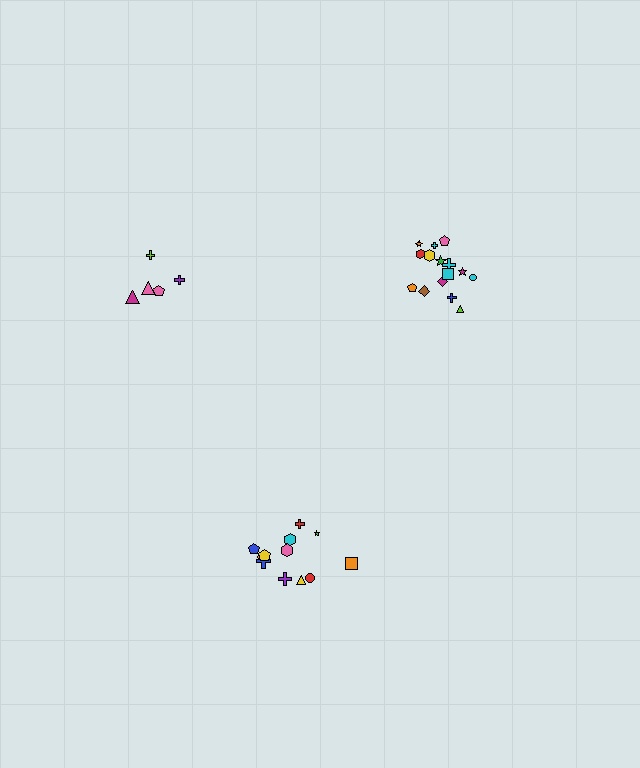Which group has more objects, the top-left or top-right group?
The top-right group.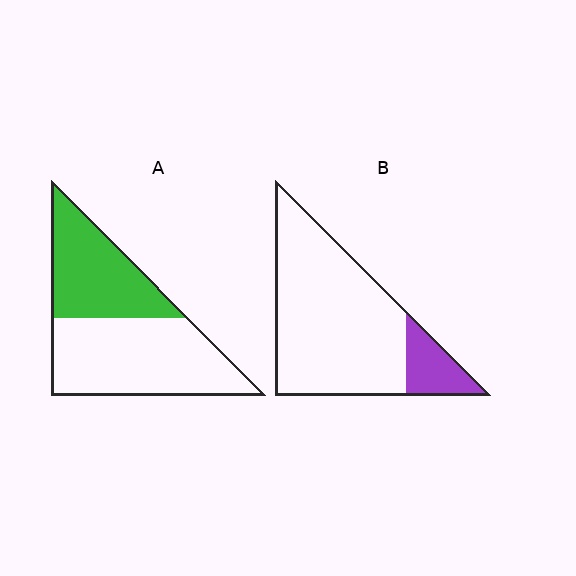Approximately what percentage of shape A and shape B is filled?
A is approximately 40% and B is approximately 15%.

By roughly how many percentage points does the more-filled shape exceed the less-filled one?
By roughly 25 percentage points (A over B).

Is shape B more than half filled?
No.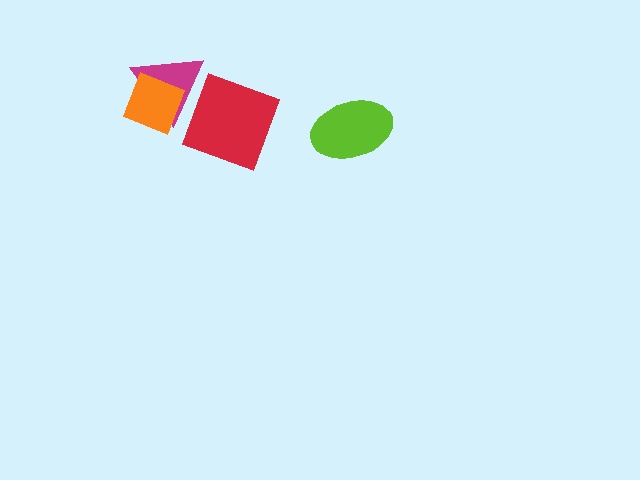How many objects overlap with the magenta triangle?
1 object overlaps with the magenta triangle.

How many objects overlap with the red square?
0 objects overlap with the red square.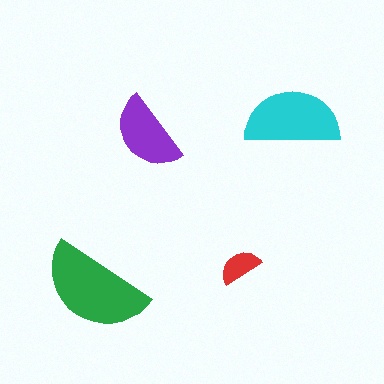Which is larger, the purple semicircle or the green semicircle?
The green one.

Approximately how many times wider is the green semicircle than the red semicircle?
About 2.5 times wider.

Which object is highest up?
The cyan semicircle is topmost.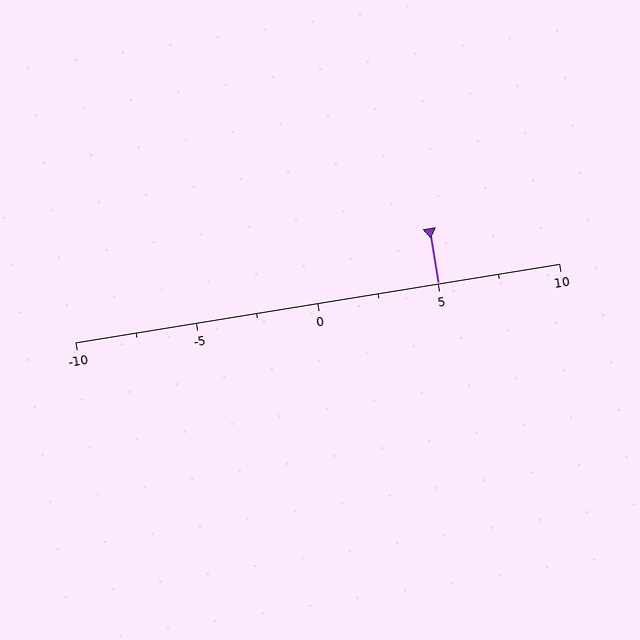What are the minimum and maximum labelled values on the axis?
The axis runs from -10 to 10.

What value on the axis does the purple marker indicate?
The marker indicates approximately 5.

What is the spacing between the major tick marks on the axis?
The major ticks are spaced 5 apart.